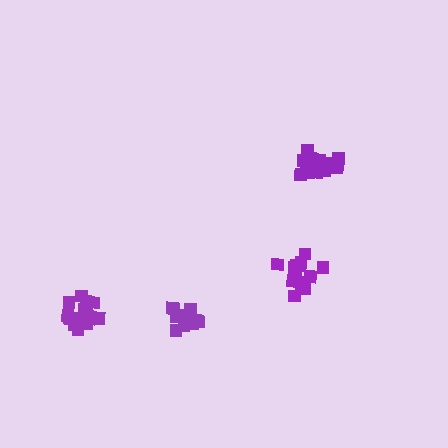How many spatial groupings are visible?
There are 4 spatial groupings.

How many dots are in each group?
Group 1: 15 dots, Group 2: 18 dots, Group 3: 14 dots, Group 4: 17 dots (64 total).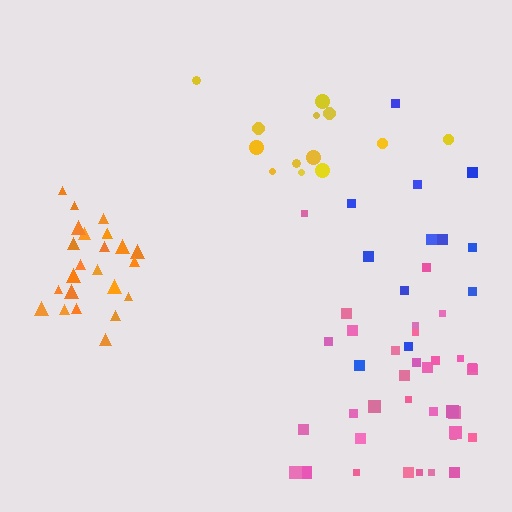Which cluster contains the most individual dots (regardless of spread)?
Pink (34).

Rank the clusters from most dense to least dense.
orange, yellow, pink, blue.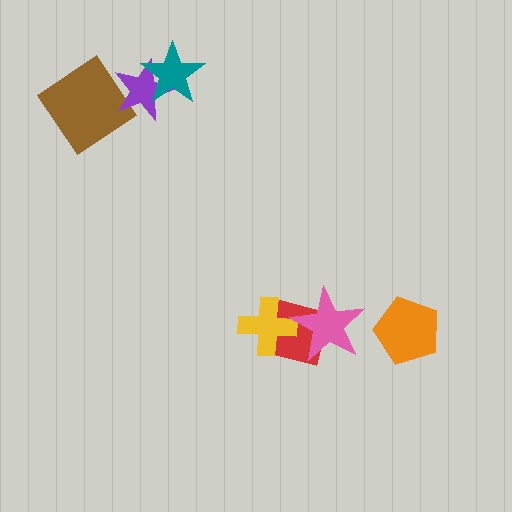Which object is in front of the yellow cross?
The pink star is in front of the yellow cross.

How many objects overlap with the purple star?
2 objects overlap with the purple star.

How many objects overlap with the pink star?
2 objects overlap with the pink star.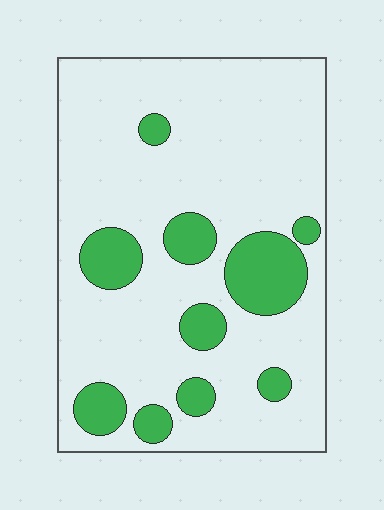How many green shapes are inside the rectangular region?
10.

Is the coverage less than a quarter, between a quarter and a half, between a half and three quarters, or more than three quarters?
Less than a quarter.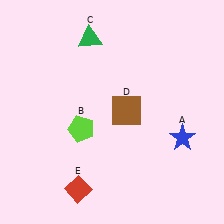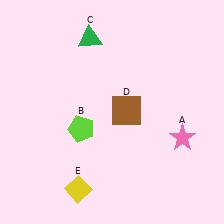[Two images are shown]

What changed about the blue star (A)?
In Image 1, A is blue. In Image 2, it changed to pink.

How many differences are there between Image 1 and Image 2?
There are 2 differences between the two images.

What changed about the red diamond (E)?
In Image 1, E is red. In Image 2, it changed to yellow.